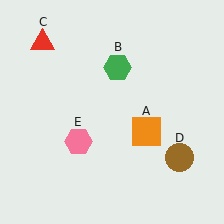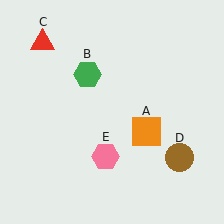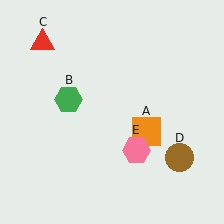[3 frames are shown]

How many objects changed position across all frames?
2 objects changed position: green hexagon (object B), pink hexagon (object E).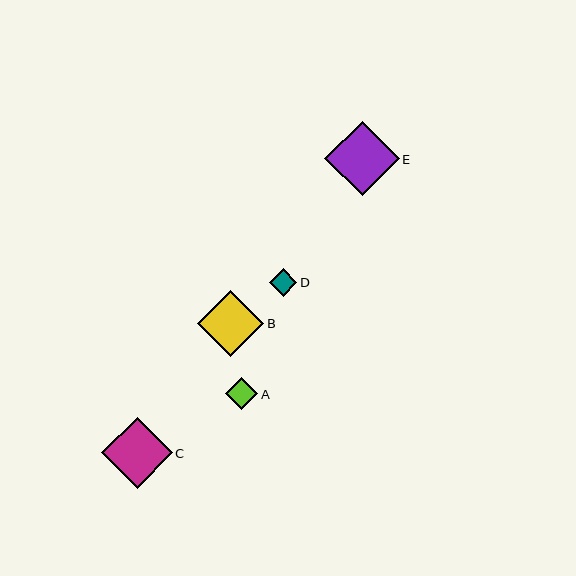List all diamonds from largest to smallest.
From largest to smallest: E, C, B, A, D.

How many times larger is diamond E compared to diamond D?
Diamond E is approximately 2.7 times the size of diamond D.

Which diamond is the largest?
Diamond E is the largest with a size of approximately 74 pixels.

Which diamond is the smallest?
Diamond D is the smallest with a size of approximately 28 pixels.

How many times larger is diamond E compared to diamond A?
Diamond E is approximately 2.3 times the size of diamond A.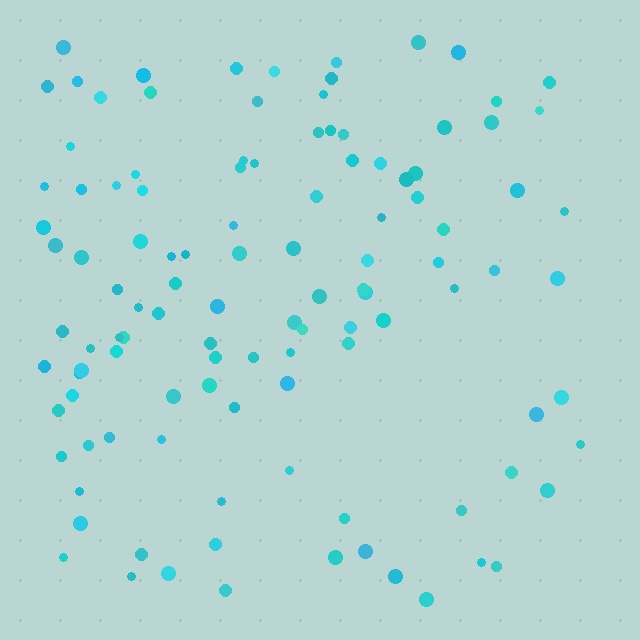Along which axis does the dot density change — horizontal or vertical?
Horizontal.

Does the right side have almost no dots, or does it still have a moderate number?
Still a moderate number, just noticeably fewer than the left.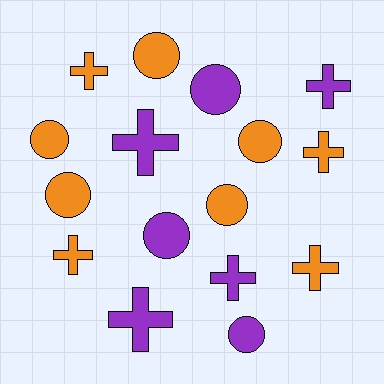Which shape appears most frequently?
Circle, with 8 objects.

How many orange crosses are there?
There are 4 orange crosses.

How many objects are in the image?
There are 16 objects.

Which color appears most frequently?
Orange, with 9 objects.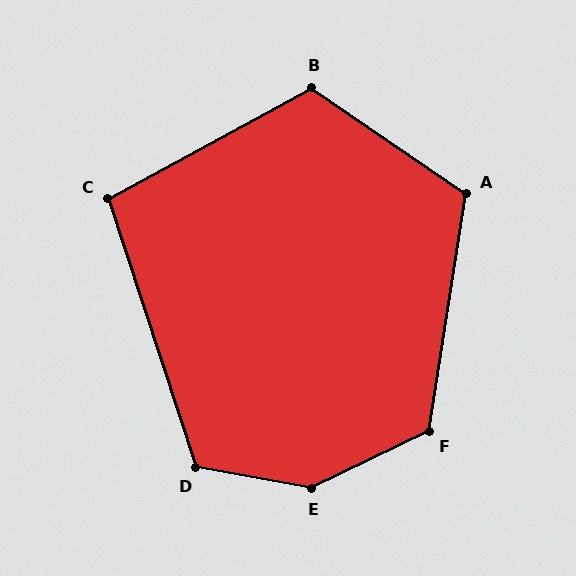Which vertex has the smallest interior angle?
C, at approximately 100 degrees.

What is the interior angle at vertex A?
Approximately 116 degrees (obtuse).